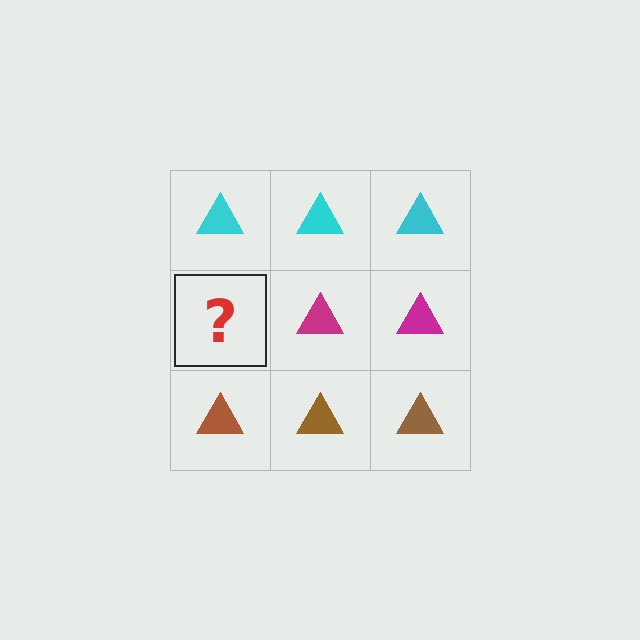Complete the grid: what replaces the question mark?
The question mark should be replaced with a magenta triangle.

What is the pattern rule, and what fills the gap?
The rule is that each row has a consistent color. The gap should be filled with a magenta triangle.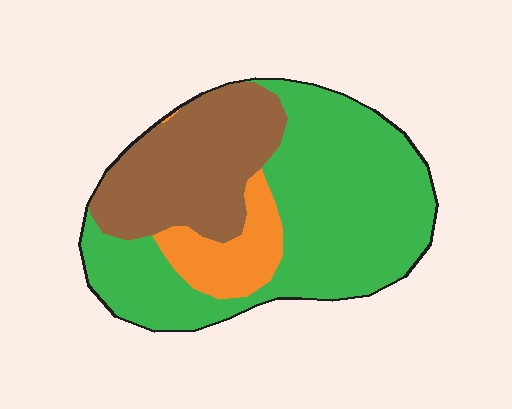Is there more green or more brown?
Green.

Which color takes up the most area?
Green, at roughly 60%.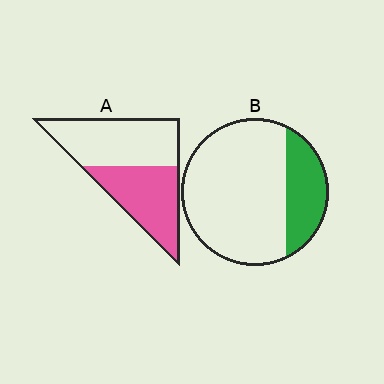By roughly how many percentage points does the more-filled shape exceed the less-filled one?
By roughly 20 percentage points (A over B).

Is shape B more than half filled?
No.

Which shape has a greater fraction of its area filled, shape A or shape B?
Shape A.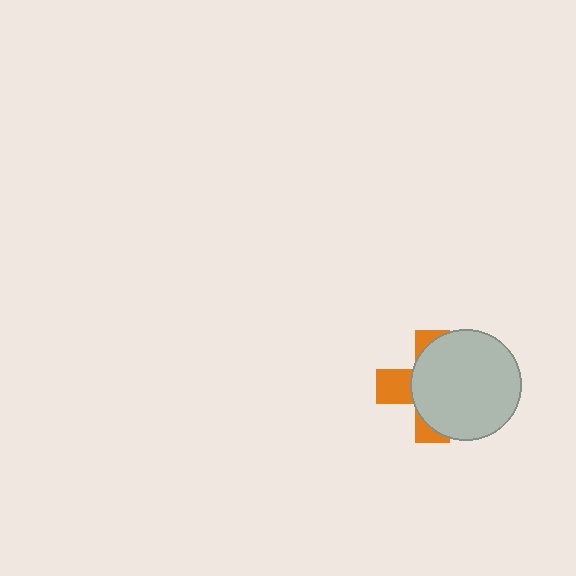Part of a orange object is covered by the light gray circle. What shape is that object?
It is a cross.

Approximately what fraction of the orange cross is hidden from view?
Roughly 67% of the orange cross is hidden behind the light gray circle.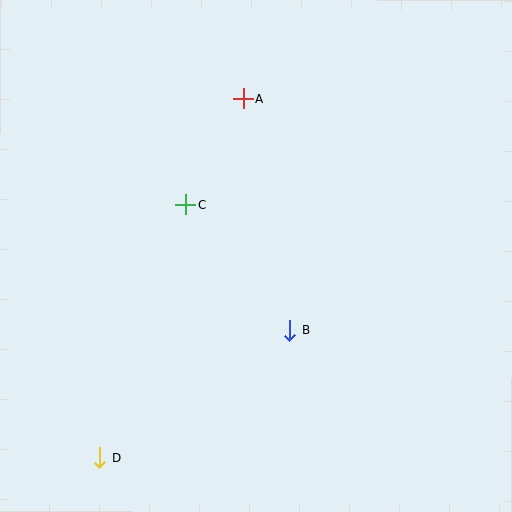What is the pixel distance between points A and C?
The distance between A and C is 120 pixels.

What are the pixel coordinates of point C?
Point C is at (186, 204).